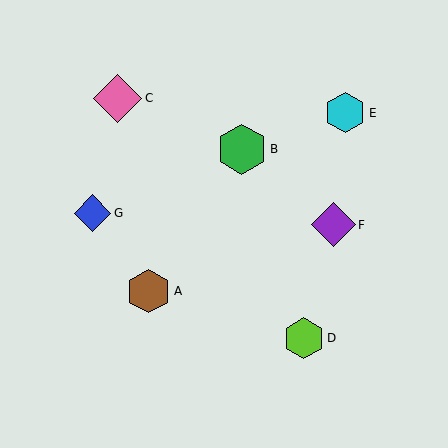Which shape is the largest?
The green hexagon (labeled B) is the largest.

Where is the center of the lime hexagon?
The center of the lime hexagon is at (304, 338).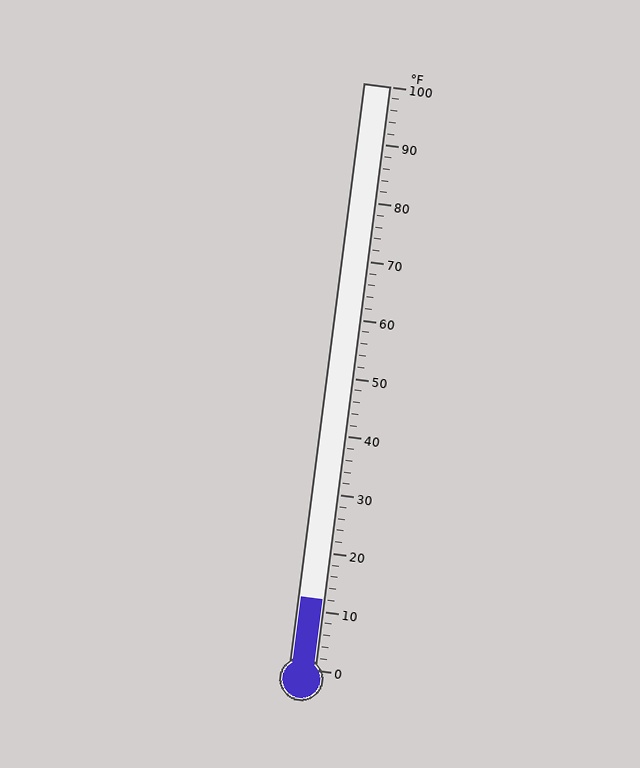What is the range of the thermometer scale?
The thermometer scale ranges from 0°F to 100°F.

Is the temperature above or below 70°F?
The temperature is below 70°F.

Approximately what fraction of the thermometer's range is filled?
The thermometer is filled to approximately 10% of its range.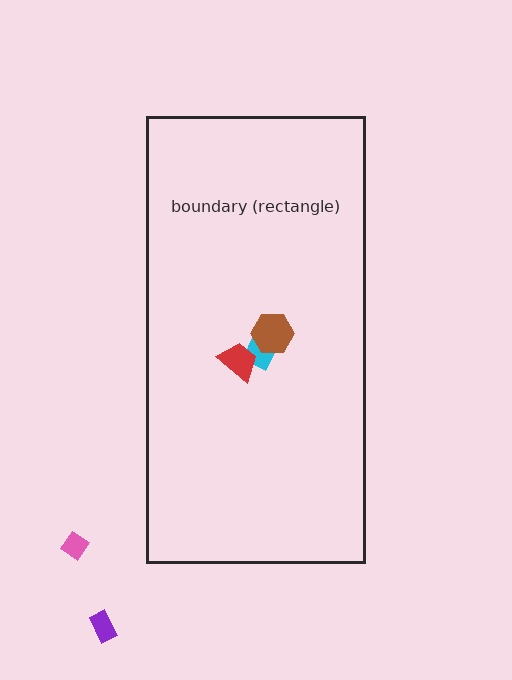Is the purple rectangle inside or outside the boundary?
Outside.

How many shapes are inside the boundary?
3 inside, 2 outside.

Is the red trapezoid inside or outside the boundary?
Inside.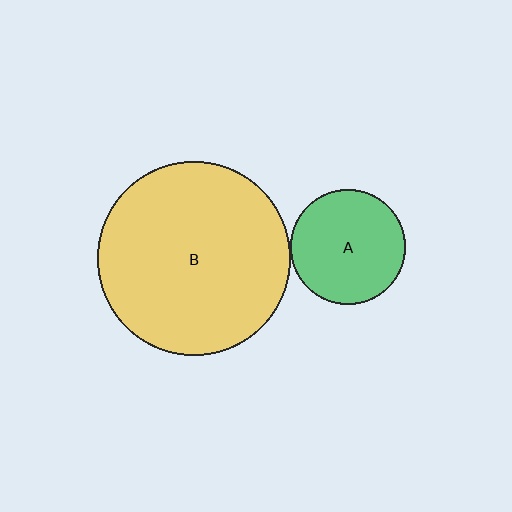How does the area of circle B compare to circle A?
Approximately 2.8 times.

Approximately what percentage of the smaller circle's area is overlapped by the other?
Approximately 5%.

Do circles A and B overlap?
Yes.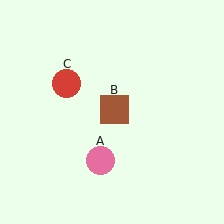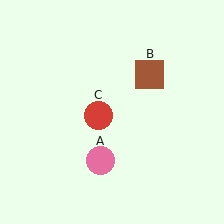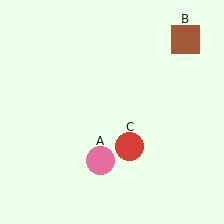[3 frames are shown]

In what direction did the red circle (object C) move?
The red circle (object C) moved down and to the right.